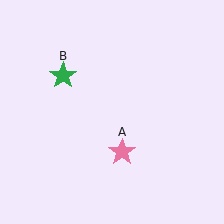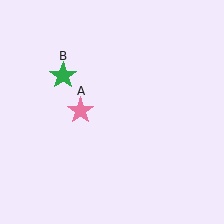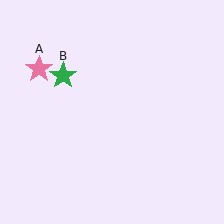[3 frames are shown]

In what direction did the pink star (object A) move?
The pink star (object A) moved up and to the left.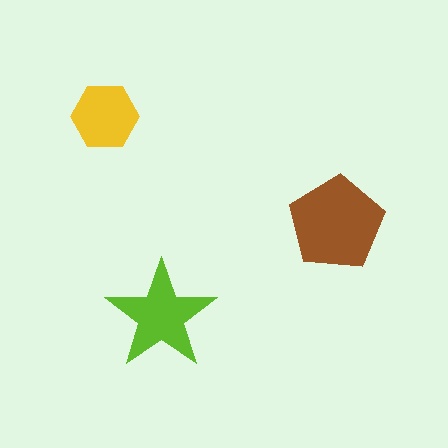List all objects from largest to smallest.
The brown pentagon, the lime star, the yellow hexagon.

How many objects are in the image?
There are 3 objects in the image.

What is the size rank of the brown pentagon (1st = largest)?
1st.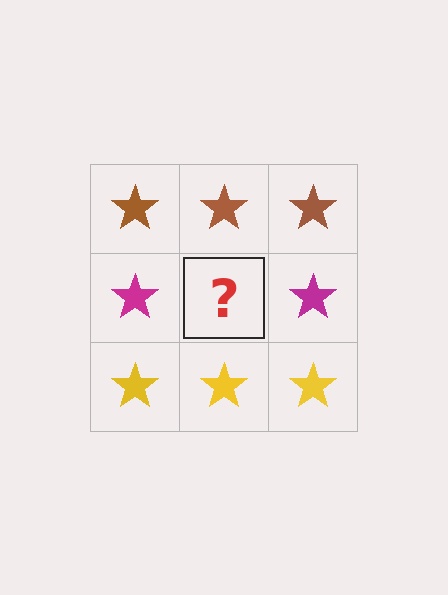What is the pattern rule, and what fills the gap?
The rule is that each row has a consistent color. The gap should be filled with a magenta star.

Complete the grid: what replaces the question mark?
The question mark should be replaced with a magenta star.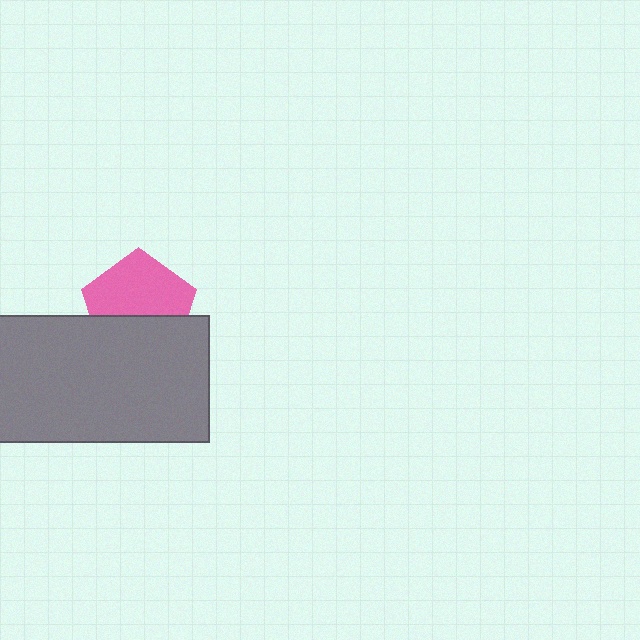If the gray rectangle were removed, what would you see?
You would see the complete pink pentagon.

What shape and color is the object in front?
The object in front is a gray rectangle.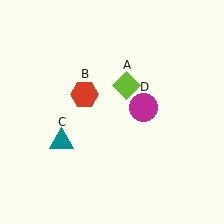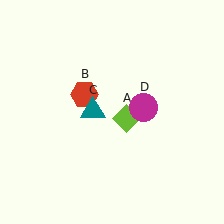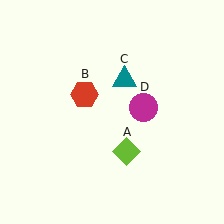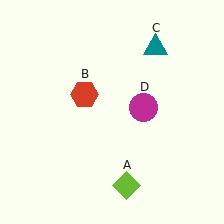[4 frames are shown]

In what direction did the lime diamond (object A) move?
The lime diamond (object A) moved down.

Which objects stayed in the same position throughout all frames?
Red hexagon (object B) and magenta circle (object D) remained stationary.